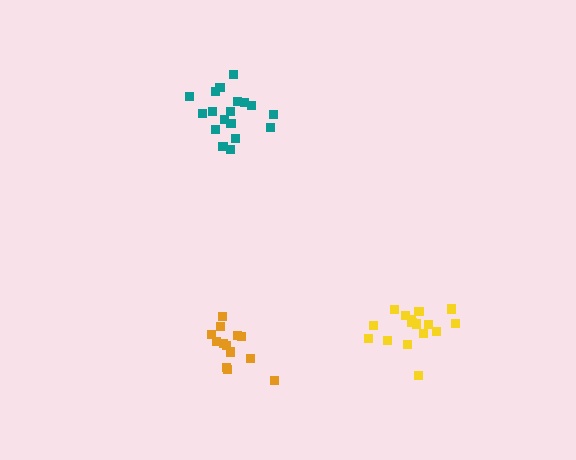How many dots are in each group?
Group 1: 13 dots, Group 2: 18 dots, Group 3: 16 dots (47 total).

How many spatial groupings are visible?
There are 3 spatial groupings.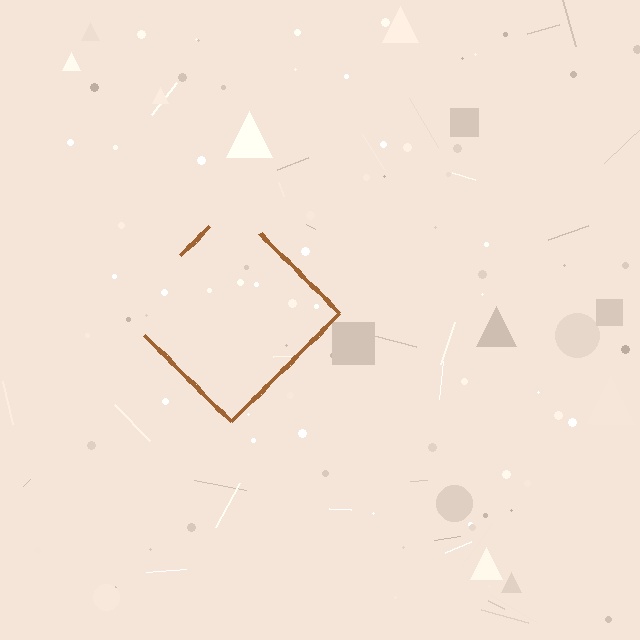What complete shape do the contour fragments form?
The contour fragments form a diamond.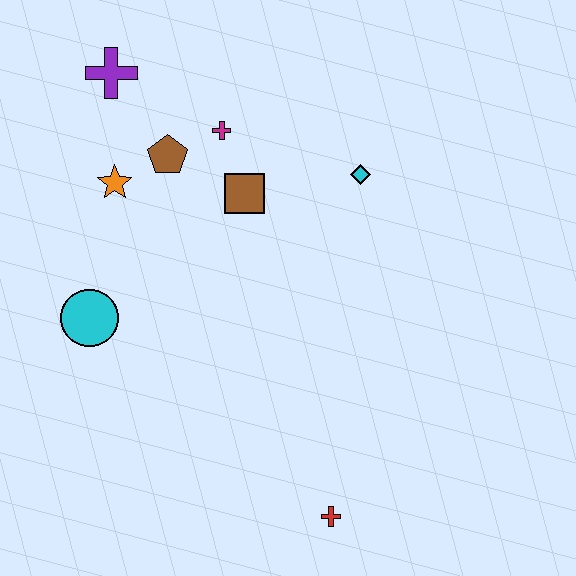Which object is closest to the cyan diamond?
The brown square is closest to the cyan diamond.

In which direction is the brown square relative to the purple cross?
The brown square is to the right of the purple cross.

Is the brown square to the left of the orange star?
No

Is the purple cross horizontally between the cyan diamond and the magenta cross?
No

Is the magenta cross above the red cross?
Yes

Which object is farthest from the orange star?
The red cross is farthest from the orange star.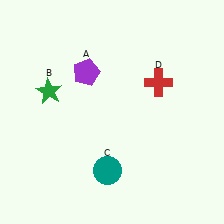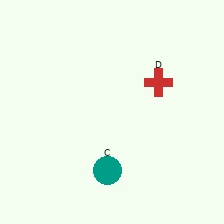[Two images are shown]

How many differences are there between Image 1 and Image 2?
There are 2 differences between the two images.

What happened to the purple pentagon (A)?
The purple pentagon (A) was removed in Image 2. It was in the top-left area of Image 1.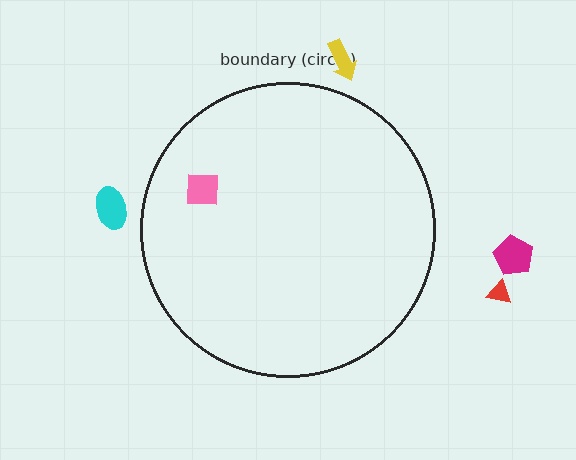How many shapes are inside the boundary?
1 inside, 4 outside.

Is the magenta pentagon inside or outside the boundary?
Outside.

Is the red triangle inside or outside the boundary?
Outside.